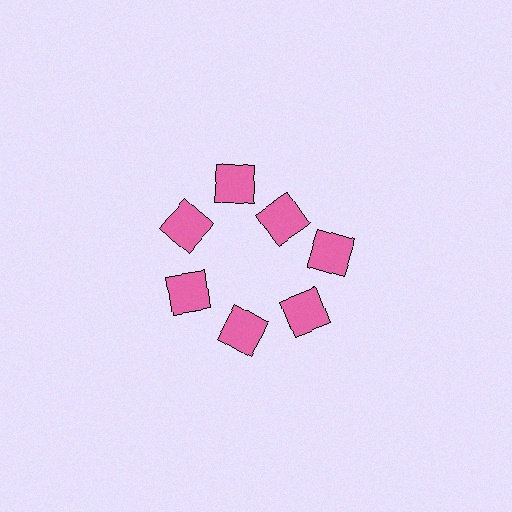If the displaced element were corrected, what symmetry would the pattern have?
It would have 7-fold rotational symmetry — the pattern would map onto itself every 51 degrees.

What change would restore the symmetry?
The symmetry would be restored by moving it outward, back onto the ring so that all 7 squares sit at equal angles and equal distance from the center.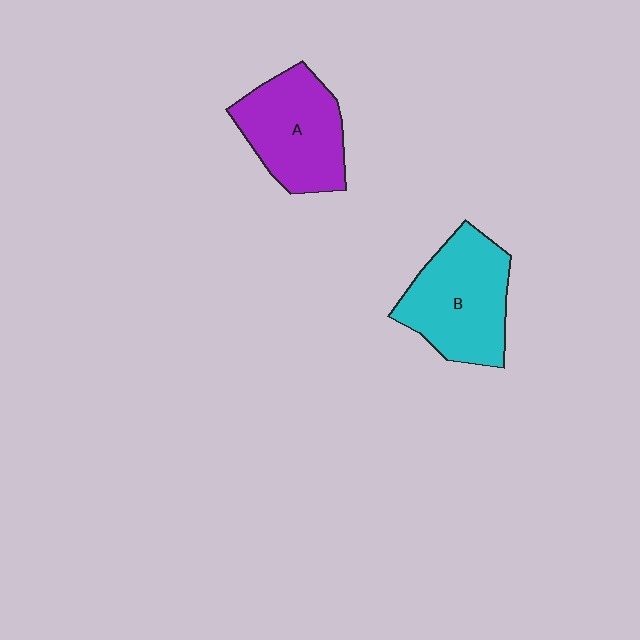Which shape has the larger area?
Shape B (cyan).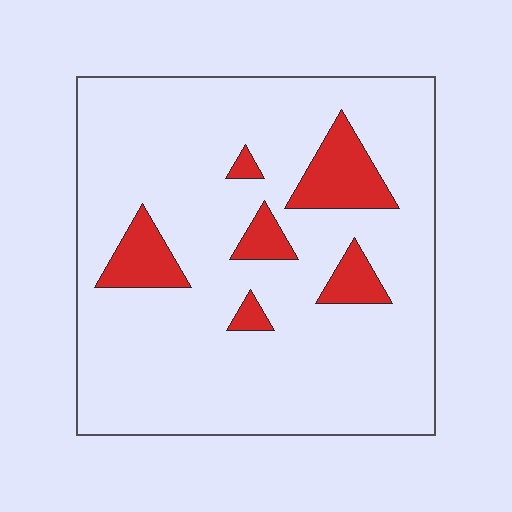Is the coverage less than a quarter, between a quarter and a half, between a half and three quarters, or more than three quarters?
Less than a quarter.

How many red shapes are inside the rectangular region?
6.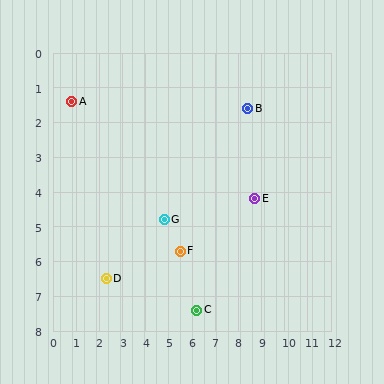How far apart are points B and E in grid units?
Points B and E are about 2.6 grid units apart.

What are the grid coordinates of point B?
Point B is at approximately (8.4, 1.6).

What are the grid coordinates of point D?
Point D is at approximately (2.3, 6.5).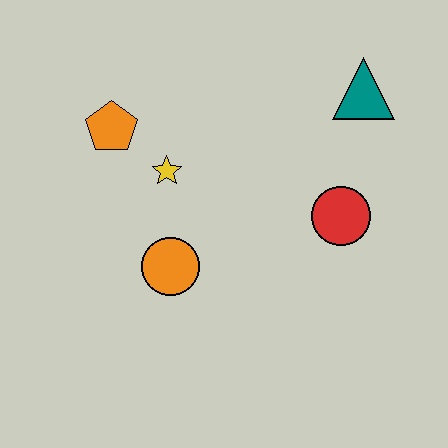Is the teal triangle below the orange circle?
No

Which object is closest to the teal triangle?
The red circle is closest to the teal triangle.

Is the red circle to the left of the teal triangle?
Yes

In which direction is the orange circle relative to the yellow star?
The orange circle is below the yellow star.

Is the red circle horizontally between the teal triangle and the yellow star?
Yes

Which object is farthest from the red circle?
The orange pentagon is farthest from the red circle.